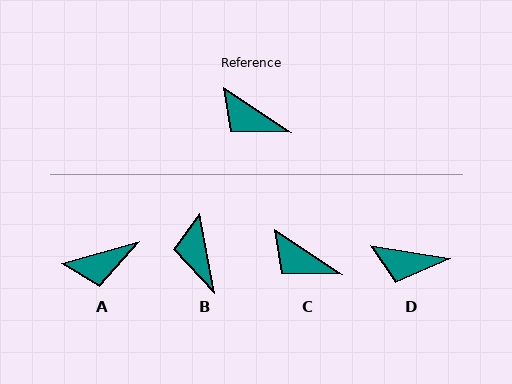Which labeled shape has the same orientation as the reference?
C.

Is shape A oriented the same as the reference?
No, it is off by about 49 degrees.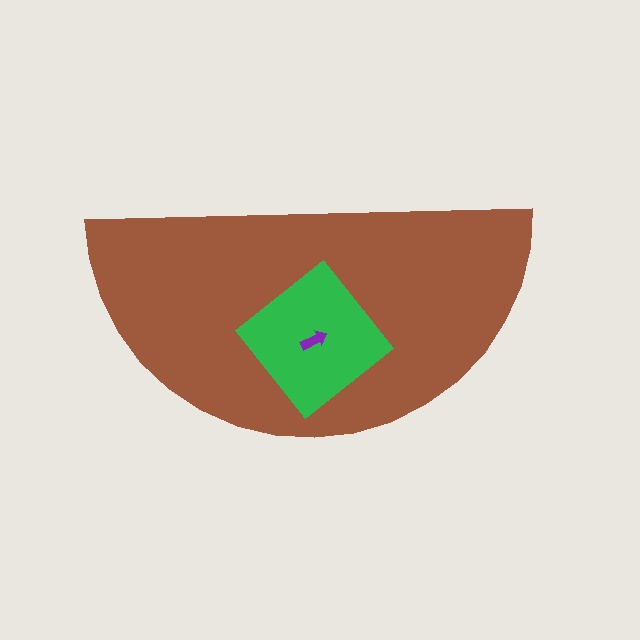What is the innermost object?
The purple arrow.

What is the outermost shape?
The brown semicircle.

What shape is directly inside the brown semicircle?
The green diamond.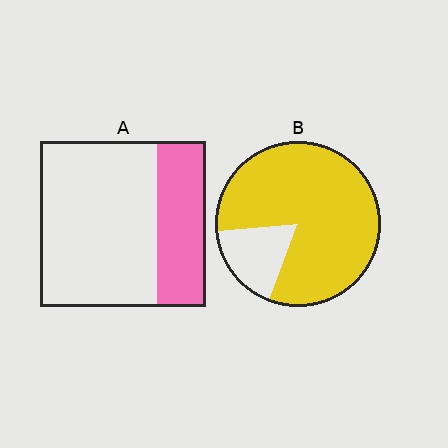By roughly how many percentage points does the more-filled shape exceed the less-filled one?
By roughly 55 percentage points (B over A).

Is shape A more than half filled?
No.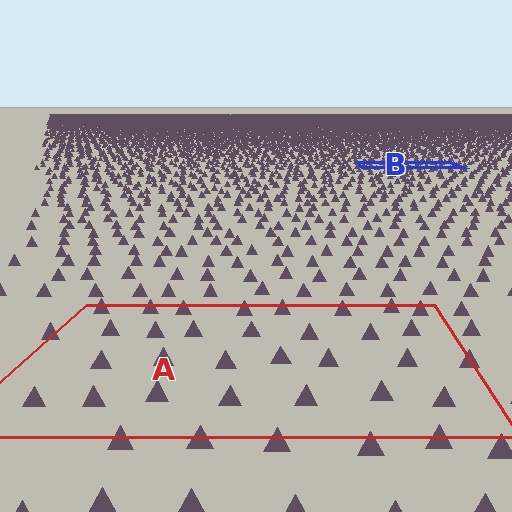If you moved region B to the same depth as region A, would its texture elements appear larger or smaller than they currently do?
They would appear larger. At a closer depth, the same texture elements are projected at a bigger on-screen size.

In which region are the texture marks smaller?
The texture marks are smaller in region B, because it is farther away.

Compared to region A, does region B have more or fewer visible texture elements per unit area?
Region B has more texture elements per unit area — they are packed more densely because it is farther away.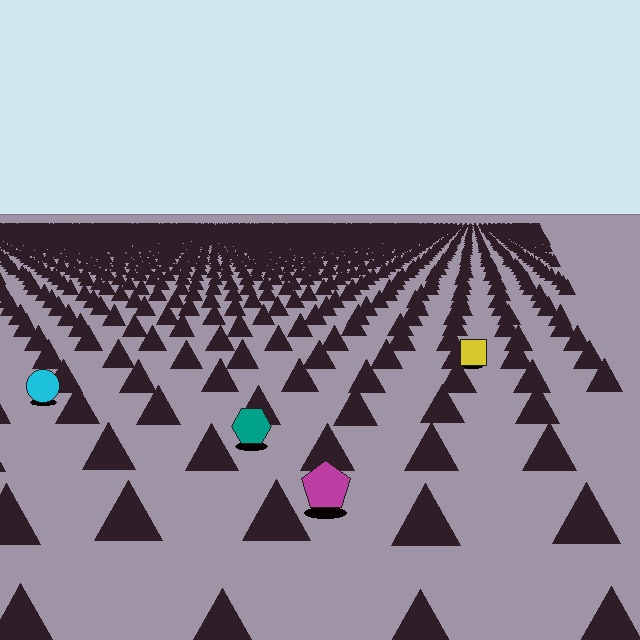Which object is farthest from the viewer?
The yellow square is farthest from the viewer. It appears smaller and the ground texture around it is denser.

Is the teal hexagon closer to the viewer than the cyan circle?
Yes. The teal hexagon is closer — you can tell from the texture gradient: the ground texture is coarser near it.